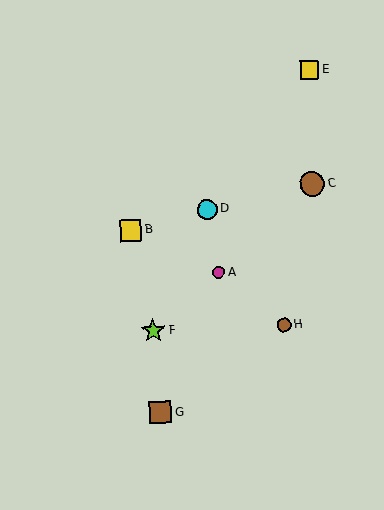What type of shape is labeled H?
Shape H is a brown circle.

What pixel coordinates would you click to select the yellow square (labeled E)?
Click at (310, 70) to select the yellow square E.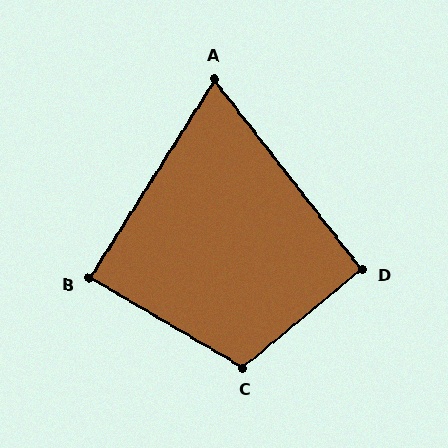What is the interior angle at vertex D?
Approximately 92 degrees (approximately right).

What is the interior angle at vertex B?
Approximately 88 degrees (approximately right).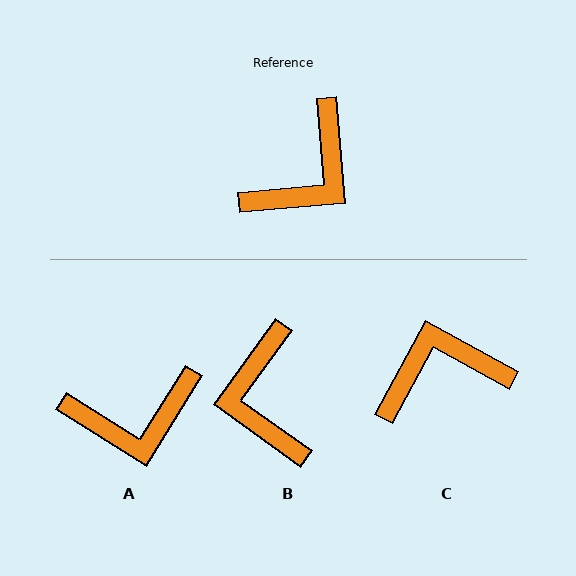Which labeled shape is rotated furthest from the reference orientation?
C, about 146 degrees away.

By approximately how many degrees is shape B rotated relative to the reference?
Approximately 131 degrees clockwise.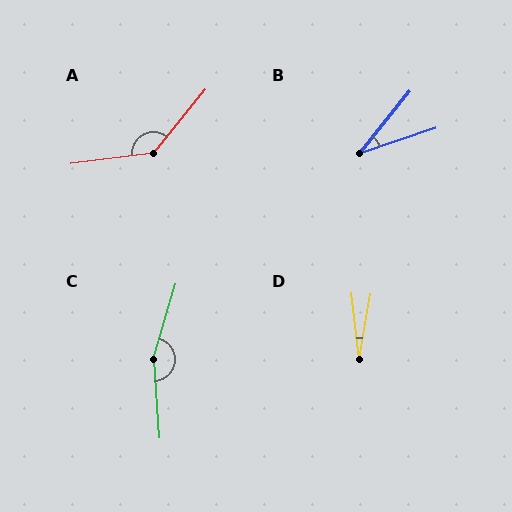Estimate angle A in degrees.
Approximately 136 degrees.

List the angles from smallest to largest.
D (16°), B (33°), A (136°), C (159°).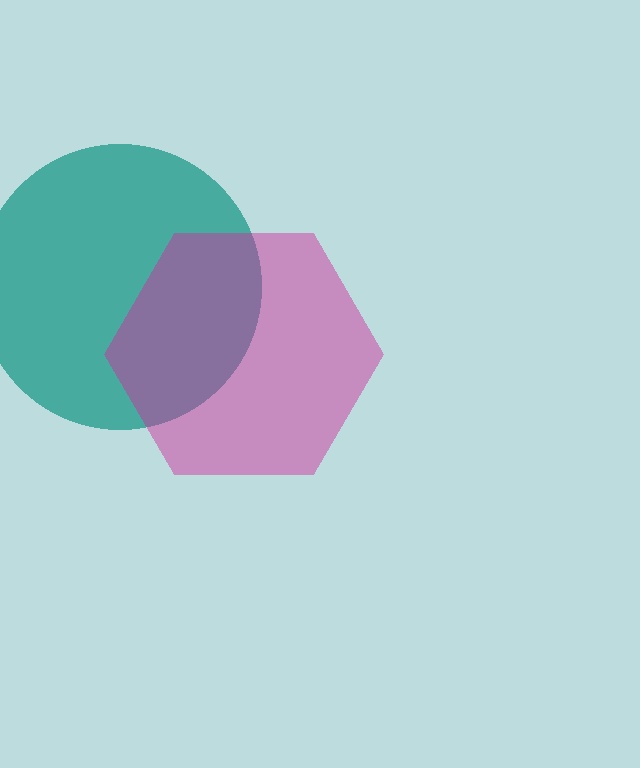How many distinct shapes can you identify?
There are 2 distinct shapes: a teal circle, a magenta hexagon.